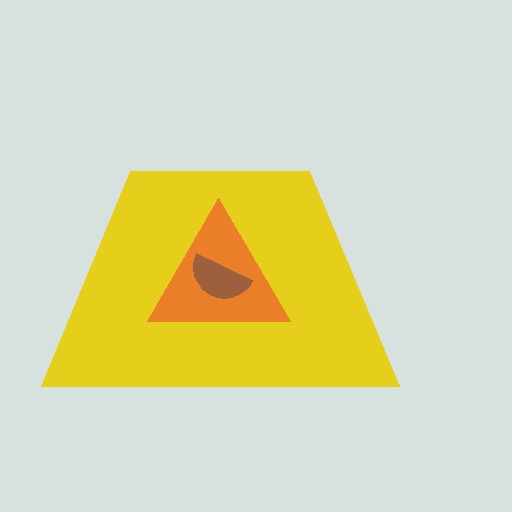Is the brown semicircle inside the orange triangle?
Yes.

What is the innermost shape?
The brown semicircle.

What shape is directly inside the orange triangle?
The brown semicircle.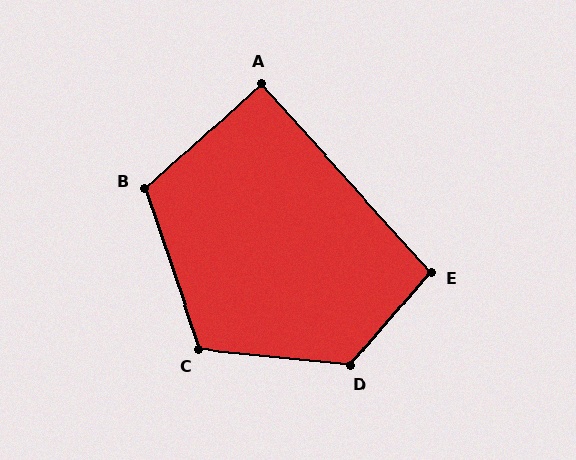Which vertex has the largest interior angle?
D, at approximately 125 degrees.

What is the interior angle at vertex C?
Approximately 115 degrees (obtuse).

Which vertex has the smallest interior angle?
A, at approximately 90 degrees.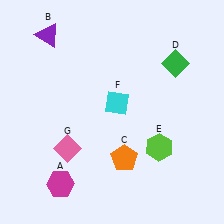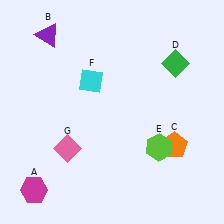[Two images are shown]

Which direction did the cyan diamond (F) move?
The cyan diamond (F) moved left.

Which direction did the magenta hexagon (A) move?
The magenta hexagon (A) moved left.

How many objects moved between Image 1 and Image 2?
3 objects moved between the two images.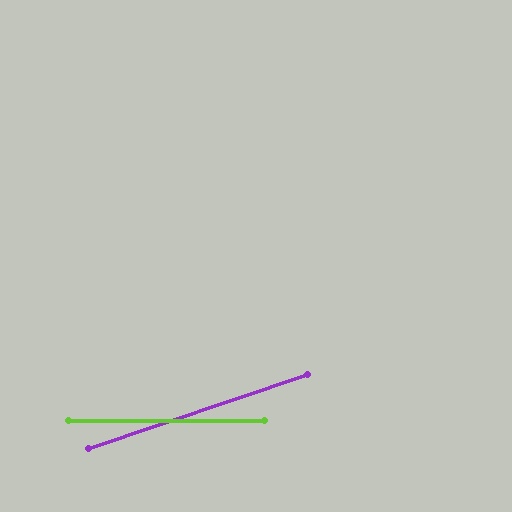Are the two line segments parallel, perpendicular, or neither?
Neither parallel nor perpendicular — they differ by about 18°.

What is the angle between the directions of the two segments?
Approximately 18 degrees.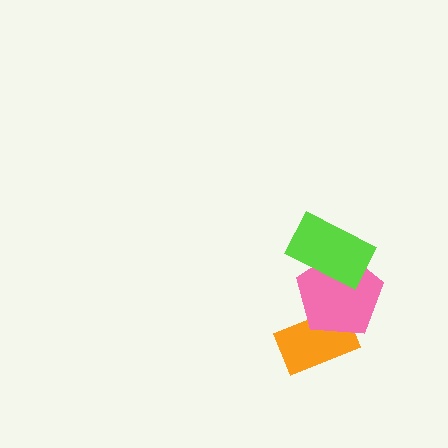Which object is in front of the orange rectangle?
The pink pentagon is in front of the orange rectangle.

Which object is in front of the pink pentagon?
The lime rectangle is in front of the pink pentagon.